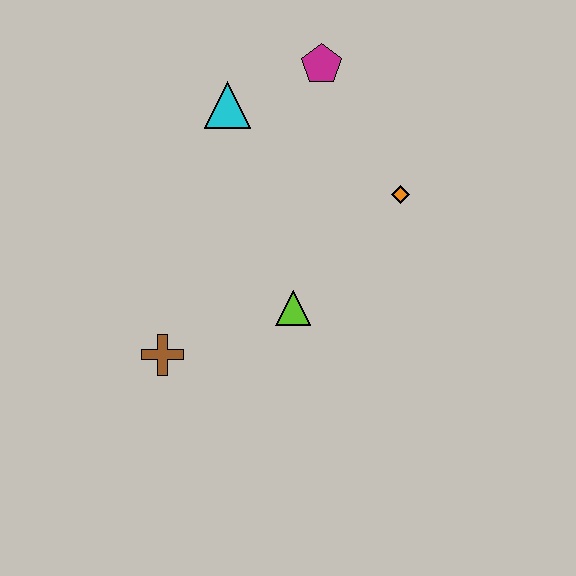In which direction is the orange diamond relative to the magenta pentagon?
The orange diamond is below the magenta pentagon.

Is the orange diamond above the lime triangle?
Yes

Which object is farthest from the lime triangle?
The magenta pentagon is farthest from the lime triangle.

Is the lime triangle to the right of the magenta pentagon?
No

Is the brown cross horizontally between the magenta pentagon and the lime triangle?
No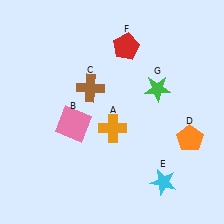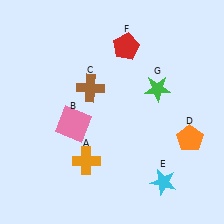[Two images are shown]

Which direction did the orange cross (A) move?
The orange cross (A) moved down.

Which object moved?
The orange cross (A) moved down.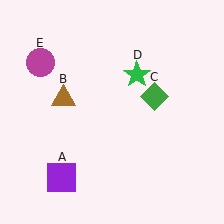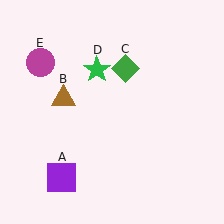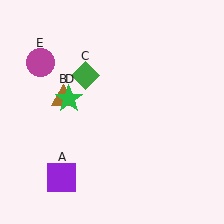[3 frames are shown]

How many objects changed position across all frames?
2 objects changed position: green diamond (object C), green star (object D).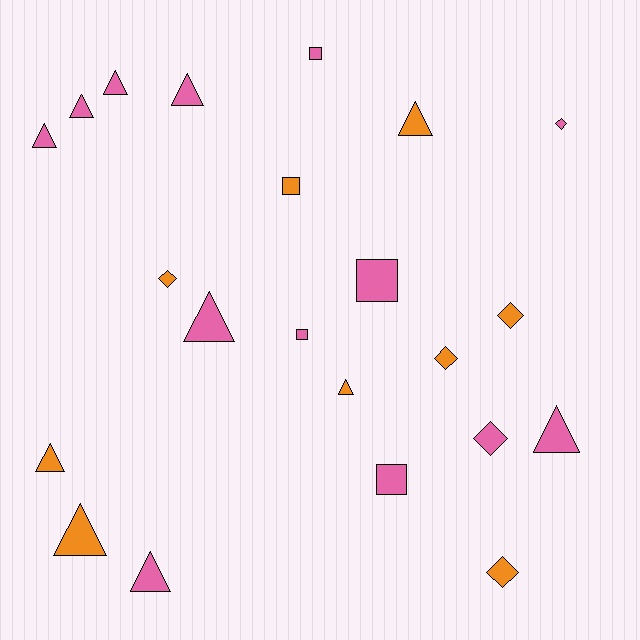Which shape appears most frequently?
Triangle, with 11 objects.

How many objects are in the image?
There are 22 objects.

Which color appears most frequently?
Pink, with 13 objects.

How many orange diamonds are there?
There are 4 orange diamonds.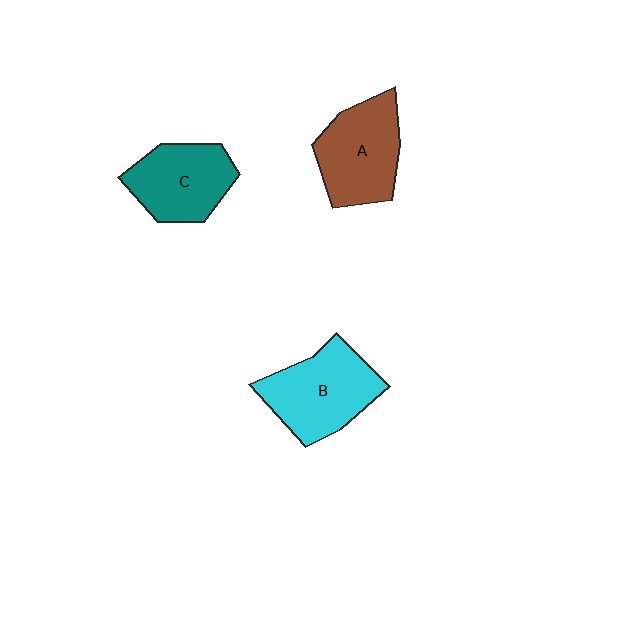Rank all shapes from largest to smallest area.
From largest to smallest: B (cyan), A (brown), C (teal).